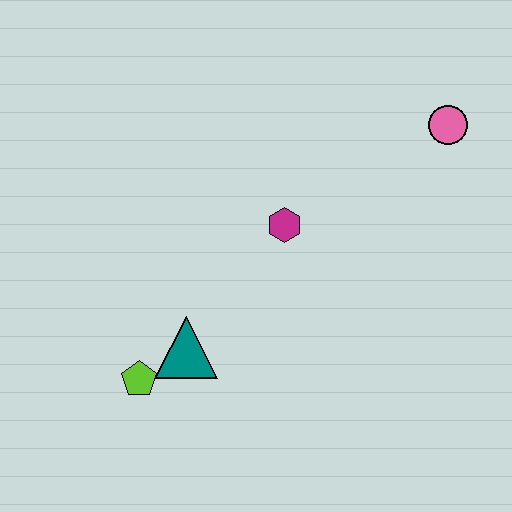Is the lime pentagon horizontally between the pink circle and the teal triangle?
No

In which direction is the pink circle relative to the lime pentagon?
The pink circle is to the right of the lime pentagon.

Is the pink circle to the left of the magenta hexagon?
No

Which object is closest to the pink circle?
The magenta hexagon is closest to the pink circle.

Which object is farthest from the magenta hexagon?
The lime pentagon is farthest from the magenta hexagon.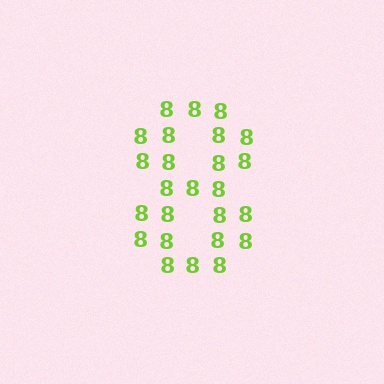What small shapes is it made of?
It is made of small digit 8's.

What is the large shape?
The large shape is the digit 8.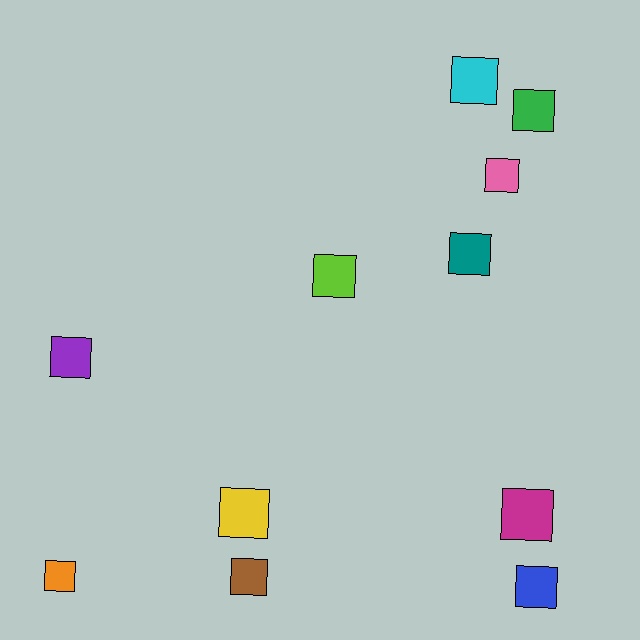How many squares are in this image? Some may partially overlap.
There are 11 squares.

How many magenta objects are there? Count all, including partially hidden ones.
There is 1 magenta object.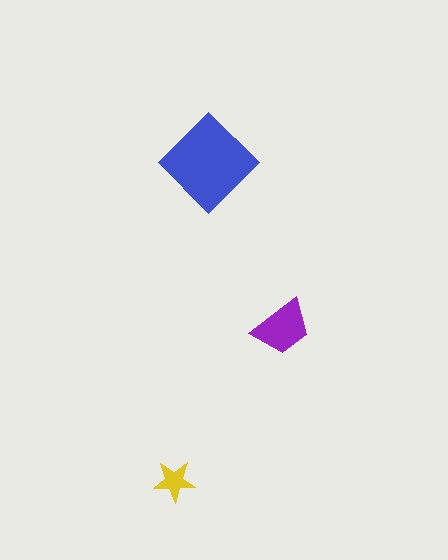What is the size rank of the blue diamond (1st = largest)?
1st.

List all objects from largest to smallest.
The blue diamond, the purple trapezoid, the yellow star.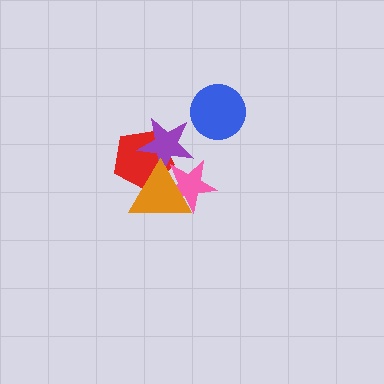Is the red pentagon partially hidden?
Yes, it is partially covered by another shape.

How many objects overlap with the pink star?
3 objects overlap with the pink star.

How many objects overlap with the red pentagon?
3 objects overlap with the red pentagon.